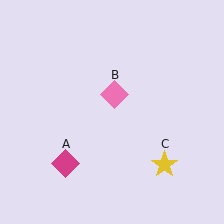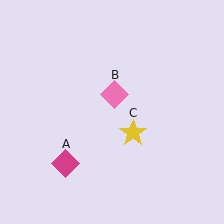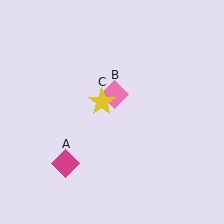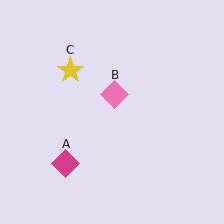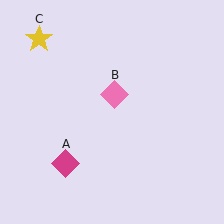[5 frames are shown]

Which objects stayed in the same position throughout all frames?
Magenta diamond (object A) and pink diamond (object B) remained stationary.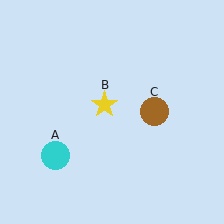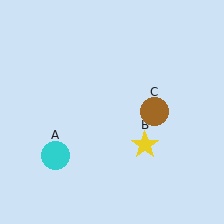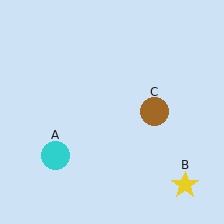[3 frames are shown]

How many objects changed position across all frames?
1 object changed position: yellow star (object B).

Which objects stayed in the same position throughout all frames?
Cyan circle (object A) and brown circle (object C) remained stationary.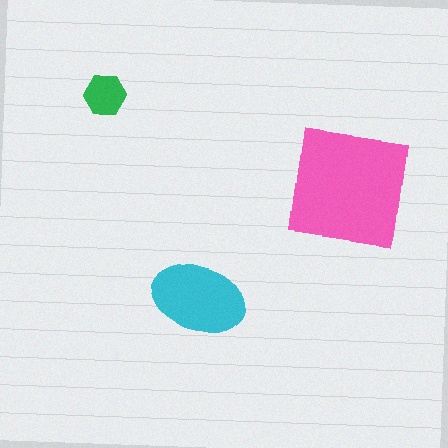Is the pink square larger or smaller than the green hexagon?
Larger.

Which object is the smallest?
The green hexagon.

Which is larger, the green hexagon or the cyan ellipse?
The cyan ellipse.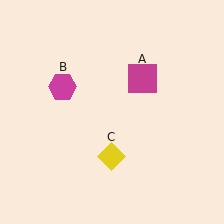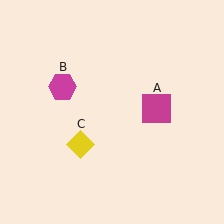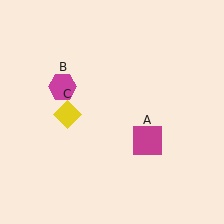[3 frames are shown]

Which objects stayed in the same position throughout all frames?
Magenta hexagon (object B) remained stationary.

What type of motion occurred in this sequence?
The magenta square (object A), yellow diamond (object C) rotated clockwise around the center of the scene.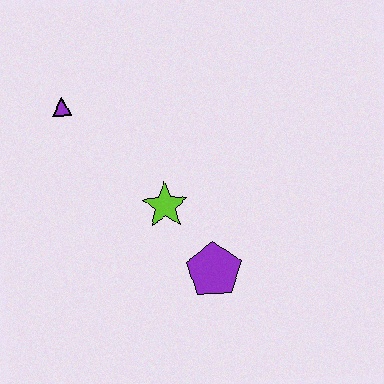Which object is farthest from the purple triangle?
The purple pentagon is farthest from the purple triangle.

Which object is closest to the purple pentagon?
The lime star is closest to the purple pentagon.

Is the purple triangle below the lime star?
No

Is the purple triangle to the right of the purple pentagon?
No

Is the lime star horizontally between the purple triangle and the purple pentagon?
Yes